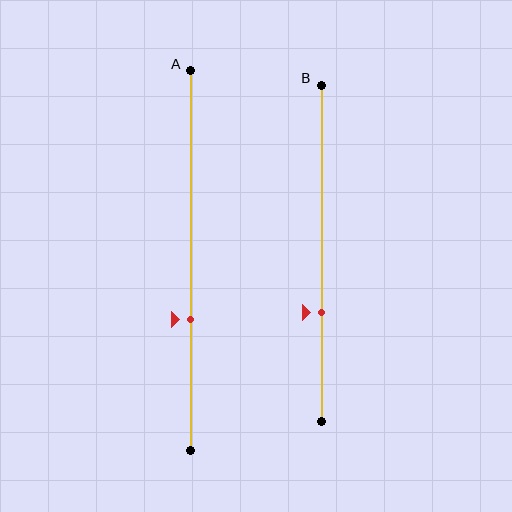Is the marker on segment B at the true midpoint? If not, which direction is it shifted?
No, the marker on segment B is shifted downward by about 17% of the segment length.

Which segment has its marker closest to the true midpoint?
Segment A has its marker closest to the true midpoint.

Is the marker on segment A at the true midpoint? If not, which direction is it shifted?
No, the marker on segment A is shifted downward by about 15% of the segment length.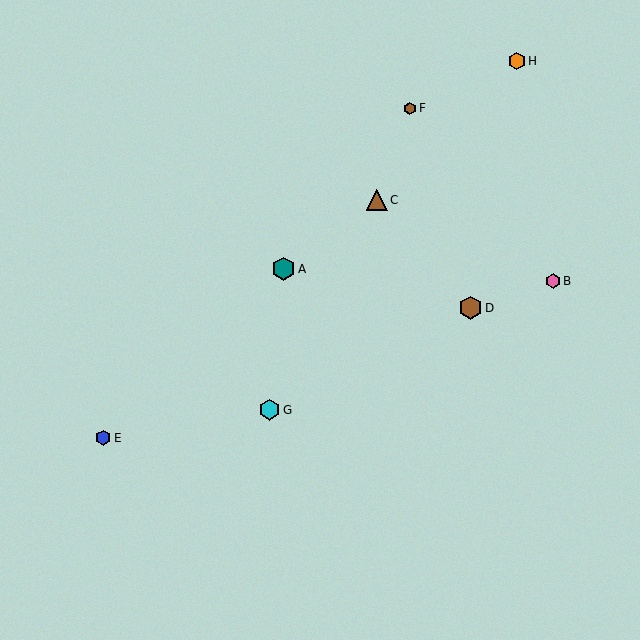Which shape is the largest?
The brown hexagon (labeled D) is the largest.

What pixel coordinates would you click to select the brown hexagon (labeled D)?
Click at (470, 308) to select the brown hexagon D.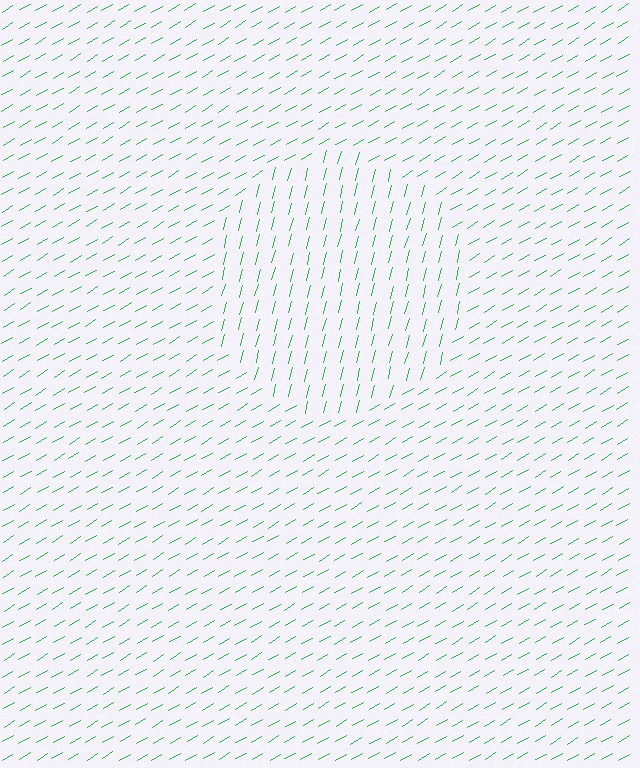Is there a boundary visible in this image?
Yes, there is a texture boundary formed by a change in line orientation.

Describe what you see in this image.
The image is filled with small green line segments. A circle region in the image has lines oriented differently from the surrounding lines, creating a visible texture boundary.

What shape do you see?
I see a circle.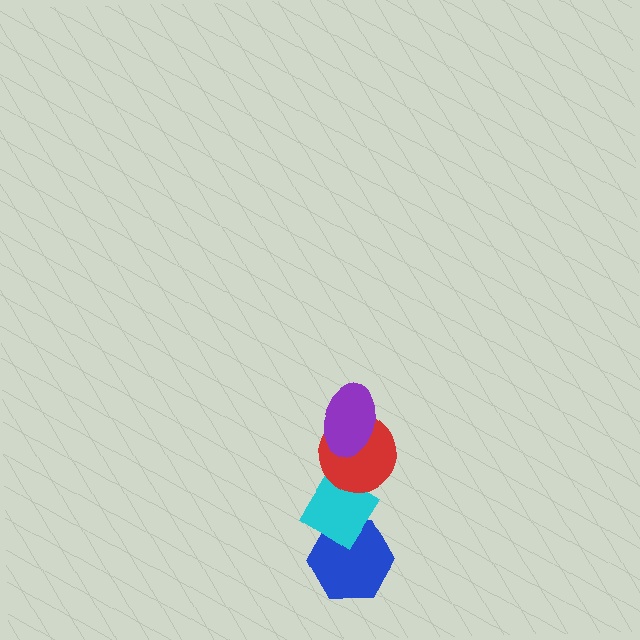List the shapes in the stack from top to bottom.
From top to bottom: the purple ellipse, the red circle, the cyan diamond, the blue hexagon.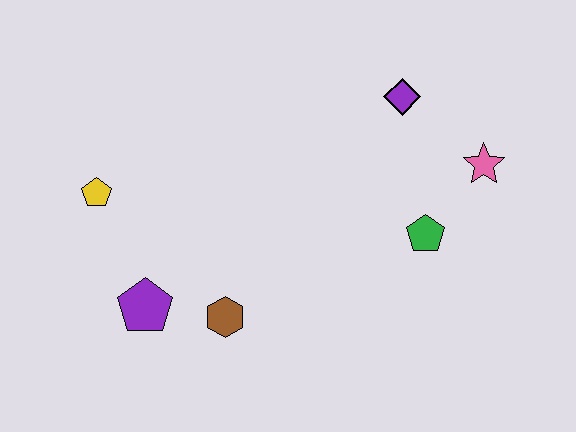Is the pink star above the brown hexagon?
Yes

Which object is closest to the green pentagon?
The pink star is closest to the green pentagon.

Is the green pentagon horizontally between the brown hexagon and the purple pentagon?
No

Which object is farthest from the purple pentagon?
The pink star is farthest from the purple pentagon.